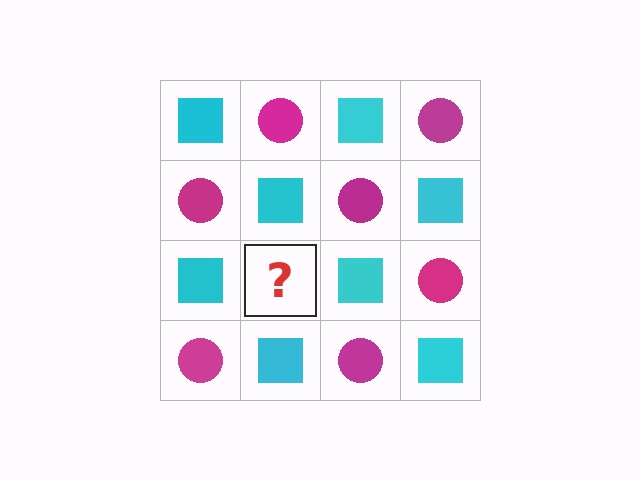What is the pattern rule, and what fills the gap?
The rule is that it alternates cyan square and magenta circle in a checkerboard pattern. The gap should be filled with a magenta circle.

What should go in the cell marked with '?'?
The missing cell should contain a magenta circle.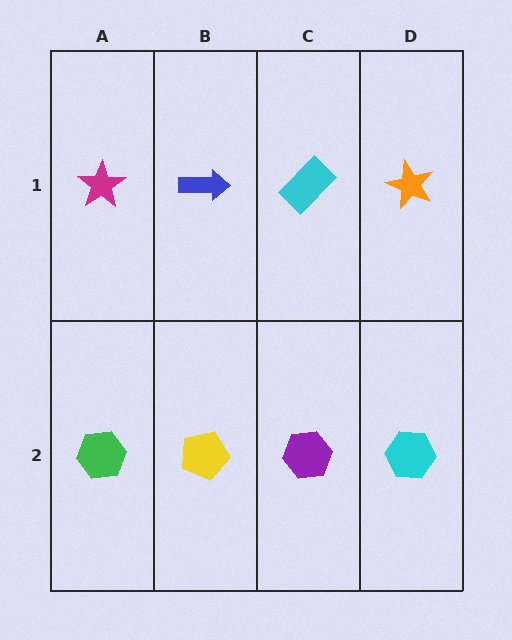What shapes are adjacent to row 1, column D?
A cyan hexagon (row 2, column D), a cyan rectangle (row 1, column C).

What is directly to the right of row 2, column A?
A yellow pentagon.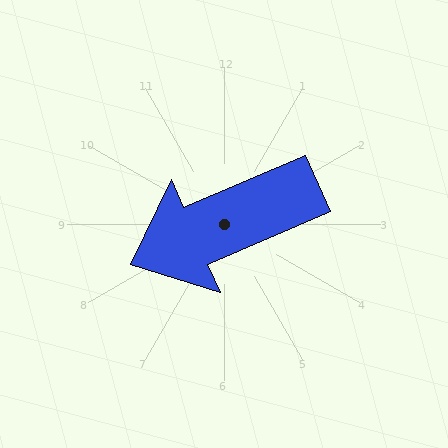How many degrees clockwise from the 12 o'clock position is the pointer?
Approximately 247 degrees.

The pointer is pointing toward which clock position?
Roughly 8 o'clock.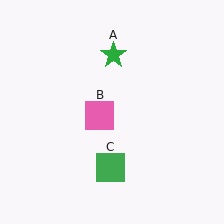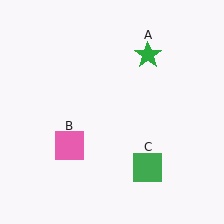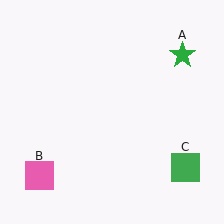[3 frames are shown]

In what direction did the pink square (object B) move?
The pink square (object B) moved down and to the left.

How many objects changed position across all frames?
3 objects changed position: green star (object A), pink square (object B), green square (object C).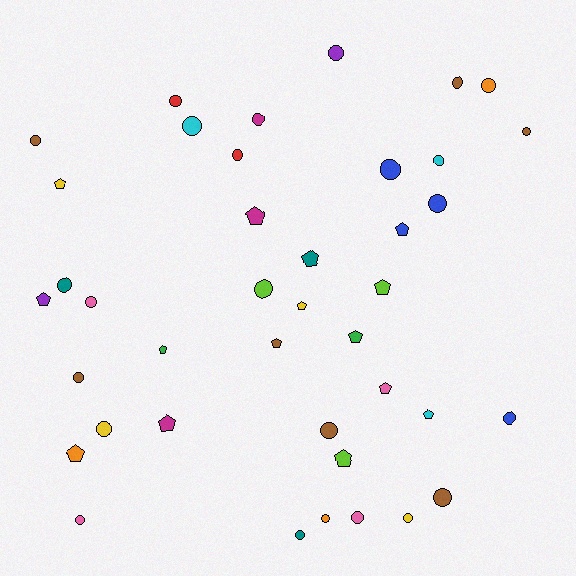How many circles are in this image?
There are 25 circles.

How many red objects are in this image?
There are 2 red objects.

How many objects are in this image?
There are 40 objects.